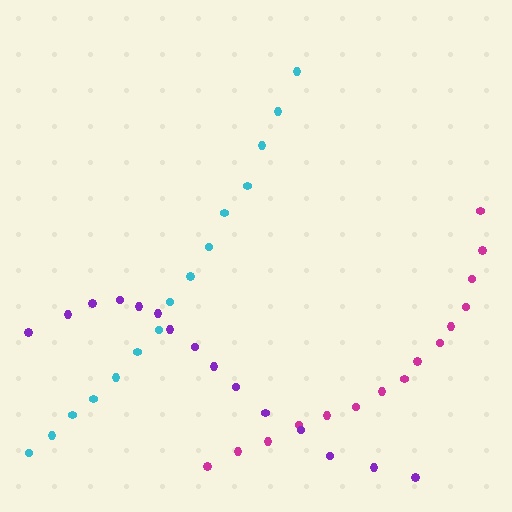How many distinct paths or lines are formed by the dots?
There are 3 distinct paths.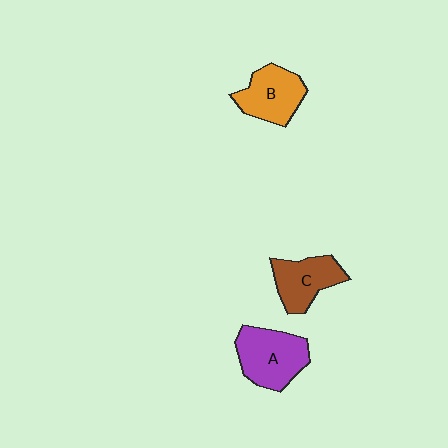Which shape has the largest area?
Shape A (purple).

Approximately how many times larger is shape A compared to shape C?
Approximately 1.3 times.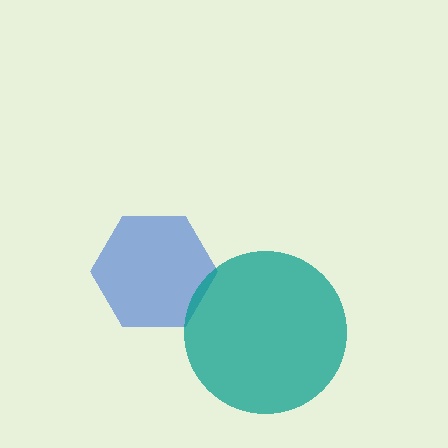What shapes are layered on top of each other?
The layered shapes are: a blue hexagon, a teal circle.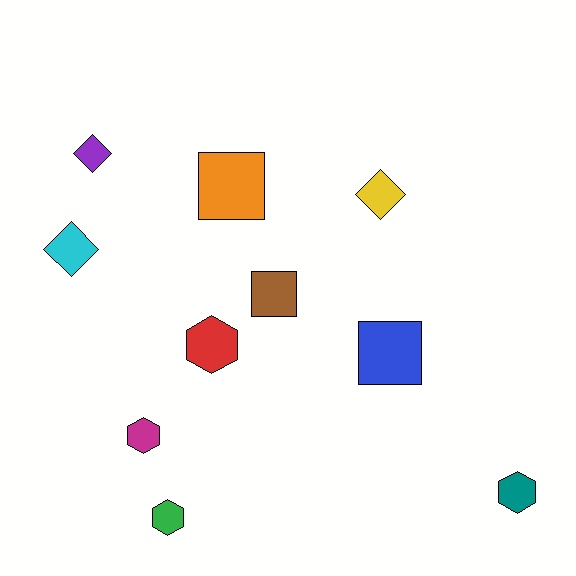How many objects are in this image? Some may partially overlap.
There are 10 objects.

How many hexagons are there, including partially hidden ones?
There are 4 hexagons.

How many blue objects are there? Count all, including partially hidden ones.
There is 1 blue object.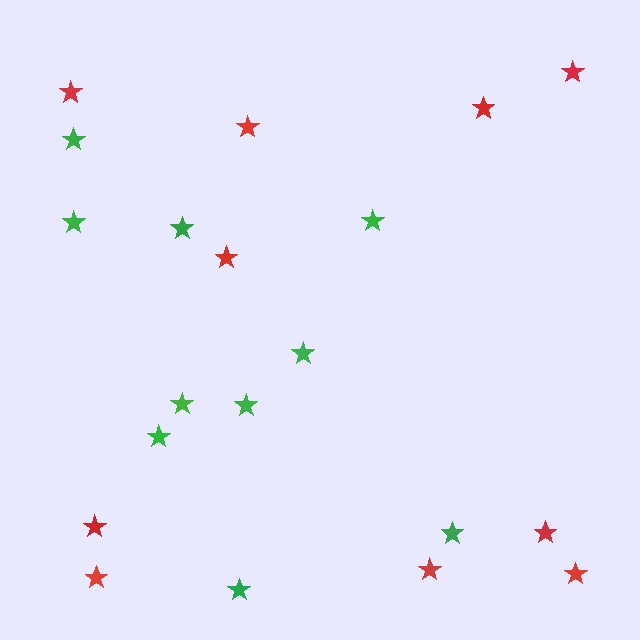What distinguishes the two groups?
There are 2 groups: one group of green stars (10) and one group of red stars (10).